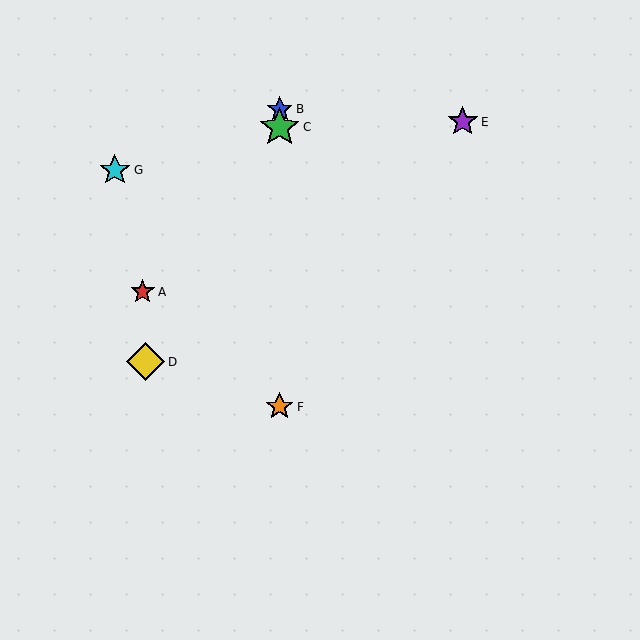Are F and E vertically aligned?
No, F is at x≈280 and E is at x≈463.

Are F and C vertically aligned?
Yes, both are at x≈280.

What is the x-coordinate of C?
Object C is at x≈280.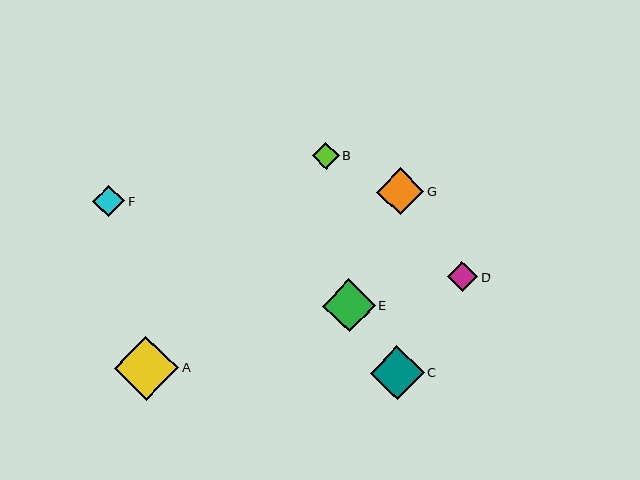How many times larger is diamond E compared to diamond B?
Diamond E is approximately 2.0 times the size of diamond B.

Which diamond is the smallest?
Diamond B is the smallest with a size of approximately 27 pixels.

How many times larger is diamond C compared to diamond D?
Diamond C is approximately 1.8 times the size of diamond D.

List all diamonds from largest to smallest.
From largest to smallest: A, C, E, G, F, D, B.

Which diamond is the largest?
Diamond A is the largest with a size of approximately 64 pixels.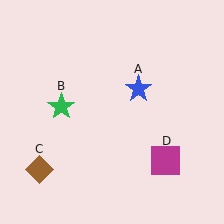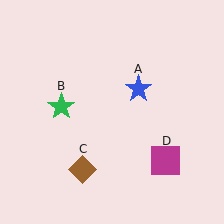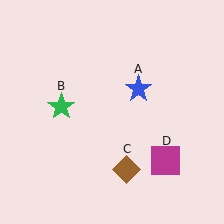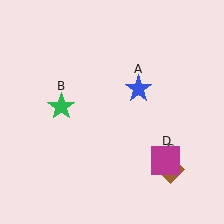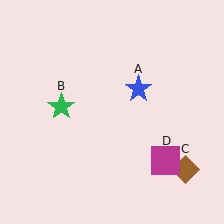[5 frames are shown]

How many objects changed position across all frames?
1 object changed position: brown diamond (object C).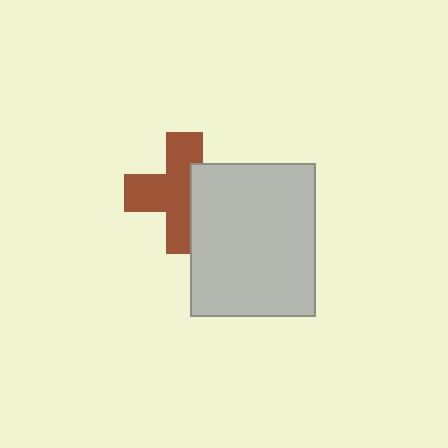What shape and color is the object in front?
The object in front is a light gray rectangle.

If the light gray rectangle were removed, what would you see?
You would see the complete brown cross.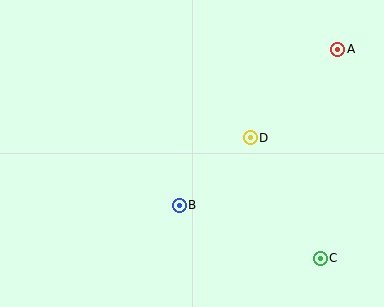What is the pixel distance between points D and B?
The distance between D and B is 98 pixels.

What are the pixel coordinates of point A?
Point A is at (338, 49).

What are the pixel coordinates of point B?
Point B is at (179, 205).